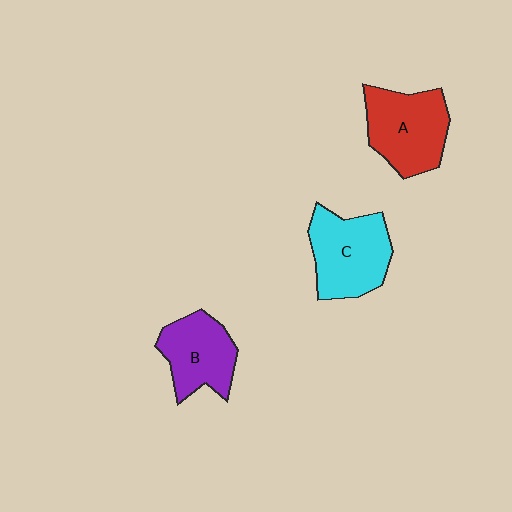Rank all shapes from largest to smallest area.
From largest to smallest: C (cyan), A (red), B (purple).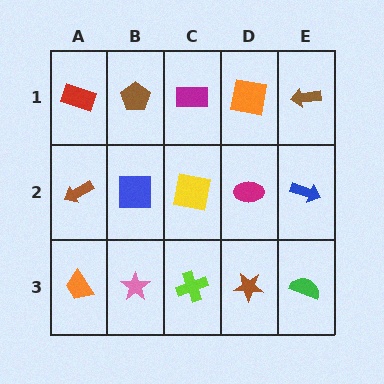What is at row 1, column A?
A red rectangle.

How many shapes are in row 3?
5 shapes.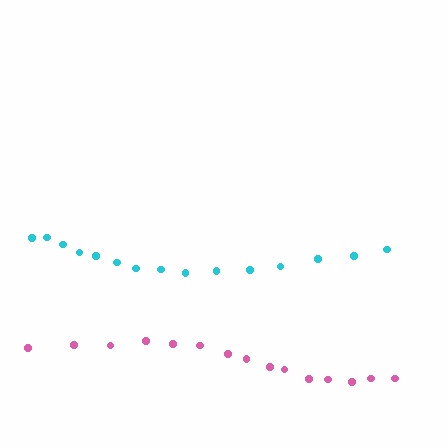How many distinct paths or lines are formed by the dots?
There are 2 distinct paths.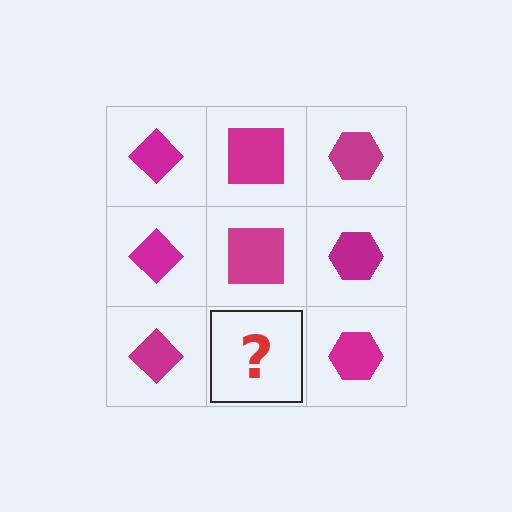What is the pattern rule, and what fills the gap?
The rule is that each column has a consistent shape. The gap should be filled with a magenta square.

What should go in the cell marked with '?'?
The missing cell should contain a magenta square.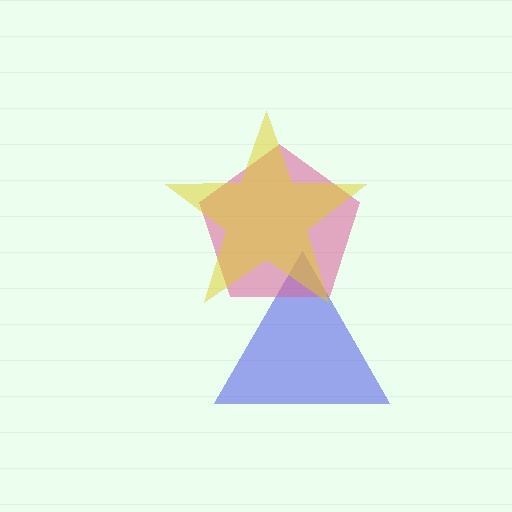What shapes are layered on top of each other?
The layered shapes are: a blue triangle, a pink pentagon, a yellow star.